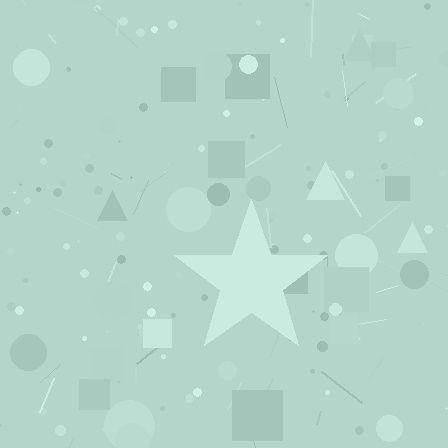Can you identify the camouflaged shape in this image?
The camouflaged shape is a star.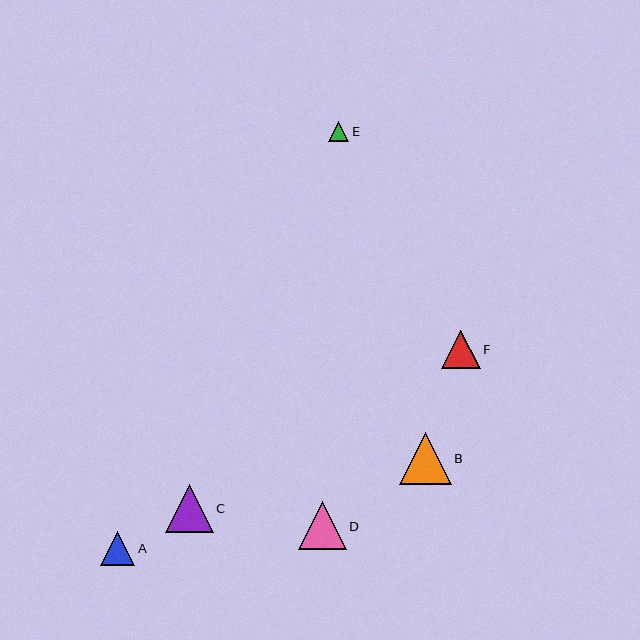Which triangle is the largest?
Triangle B is the largest with a size of approximately 52 pixels.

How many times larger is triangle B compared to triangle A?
Triangle B is approximately 1.5 times the size of triangle A.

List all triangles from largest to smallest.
From largest to smallest: B, D, C, F, A, E.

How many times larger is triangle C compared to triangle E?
Triangle C is approximately 2.3 times the size of triangle E.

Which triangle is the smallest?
Triangle E is the smallest with a size of approximately 20 pixels.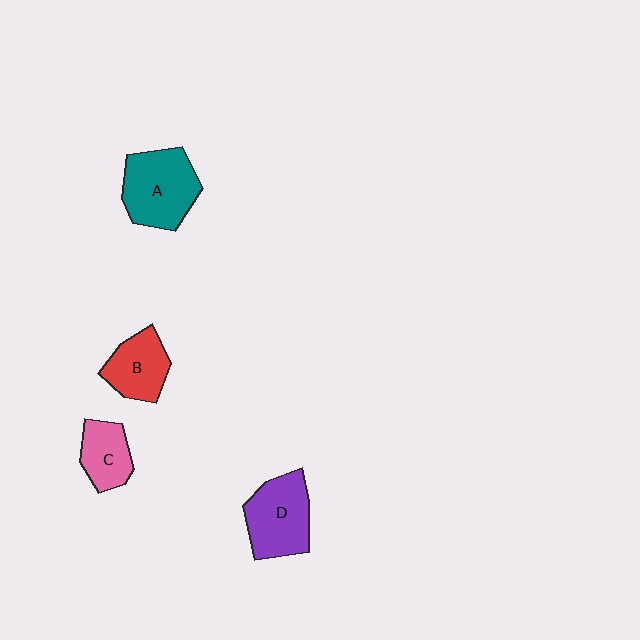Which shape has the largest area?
Shape A (teal).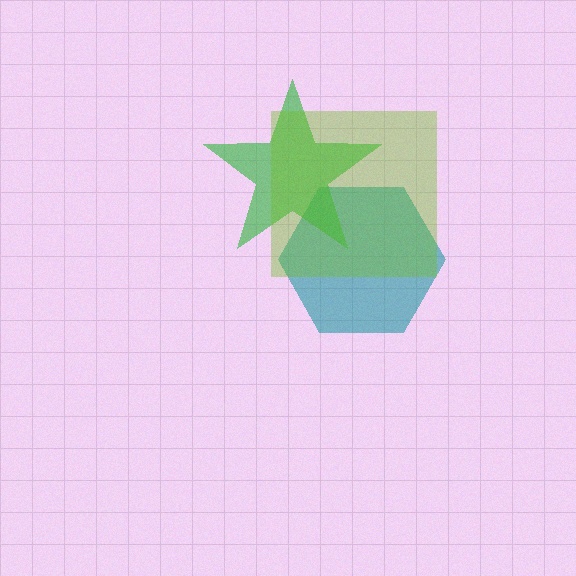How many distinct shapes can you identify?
There are 3 distinct shapes: a teal hexagon, a green star, a lime square.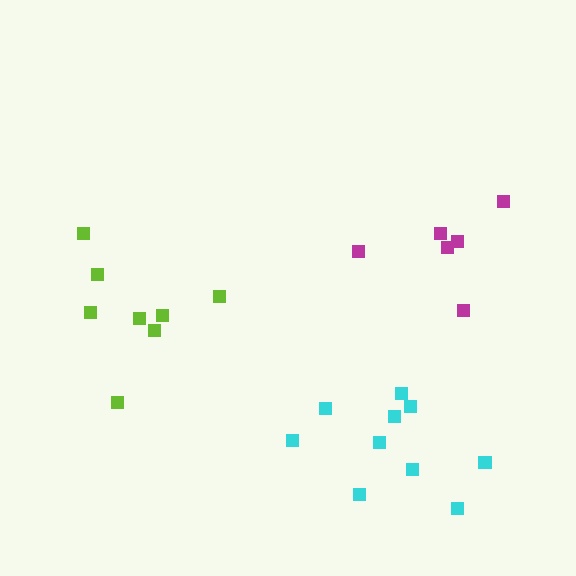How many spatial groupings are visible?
There are 3 spatial groupings.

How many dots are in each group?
Group 1: 6 dots, Group 2: 10 dots, Group 3: 8 dots (24 total).